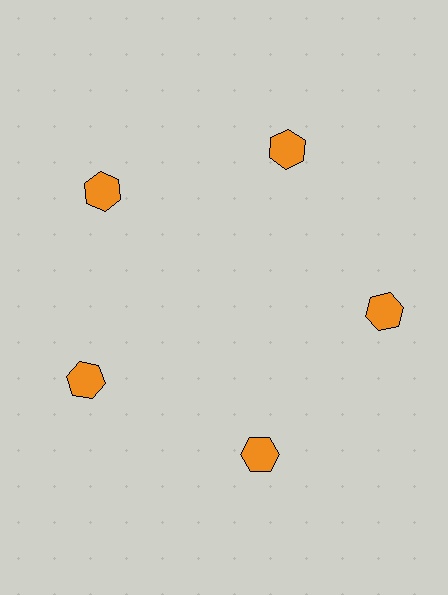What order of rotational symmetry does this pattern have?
This pattern has 5-fold rotational symmetry.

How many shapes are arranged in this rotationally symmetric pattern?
There are 5 shapes, arranged in 5 groups of 1.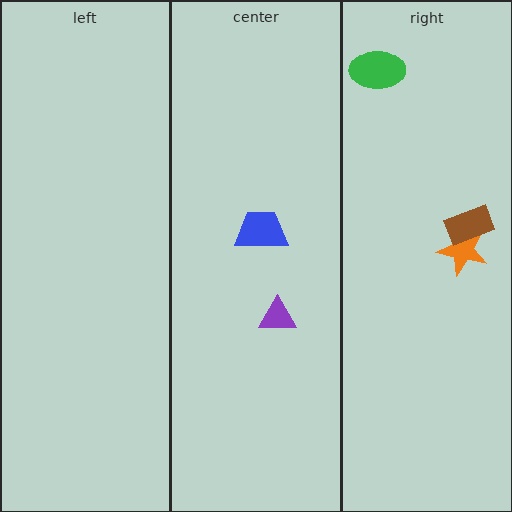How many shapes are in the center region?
2.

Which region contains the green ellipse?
The right region.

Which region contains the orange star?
The right region.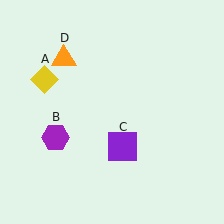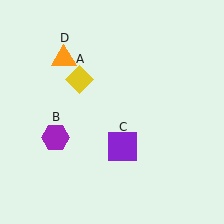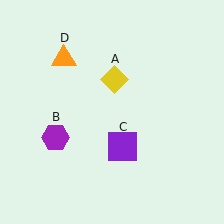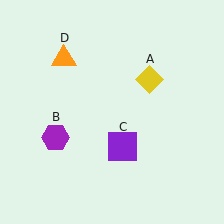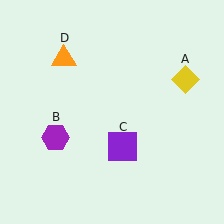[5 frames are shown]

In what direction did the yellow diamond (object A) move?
The yellow diamond (object A) moved right.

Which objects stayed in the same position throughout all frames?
Purple hexagon (object B) and purple square (object C) and orange triangle (object D) remained stationary.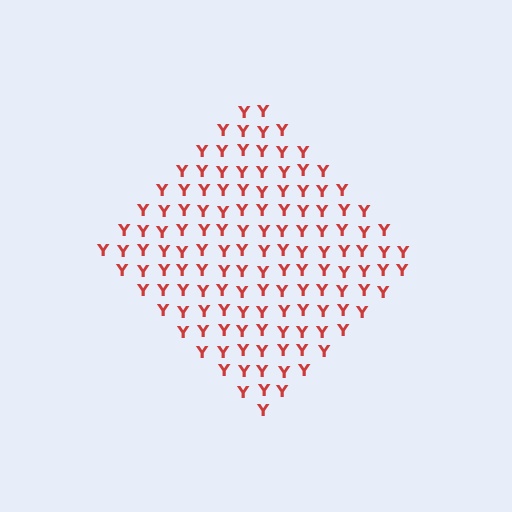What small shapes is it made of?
It is made of small letter Y's.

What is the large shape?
The large shape is a diamond.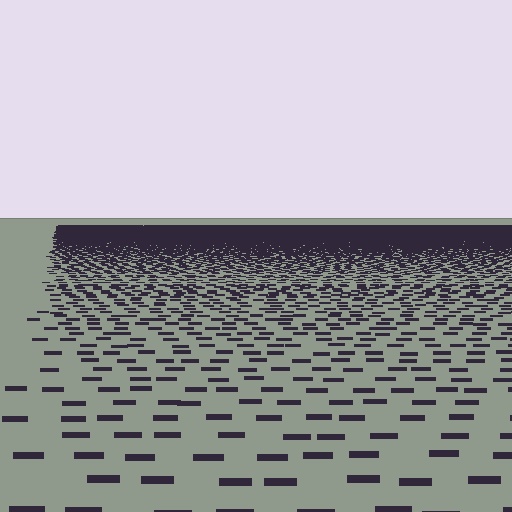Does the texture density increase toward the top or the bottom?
Density increases toward the top.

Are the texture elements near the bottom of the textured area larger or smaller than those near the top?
Larger. Near the bottom, elements are closer to the viewer and appear at a bigger on-screen size.